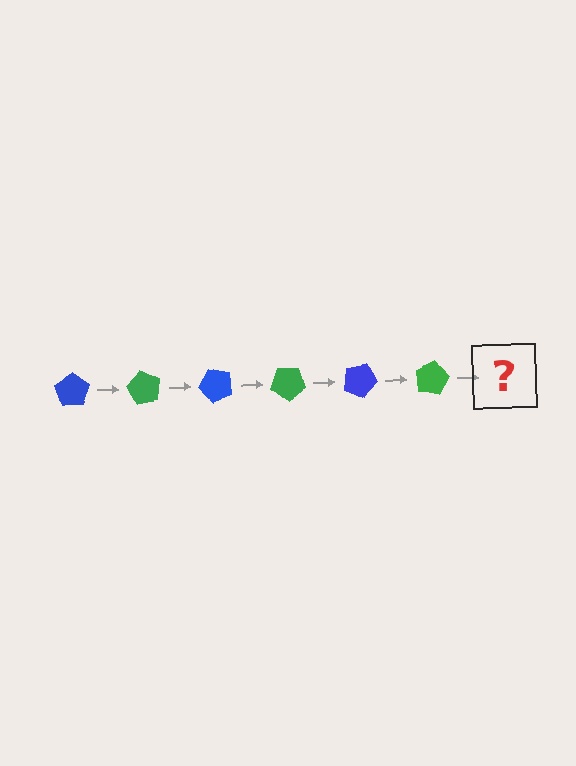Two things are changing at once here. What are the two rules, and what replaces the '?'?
The two rules are that it rotates 60 degrees each step and the color cycles through blue and green. The '?' should be a blue pentagon, rotated 360 degrees from the start.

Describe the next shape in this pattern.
It should be a blue pentagon, rotated 360 degrees from the start.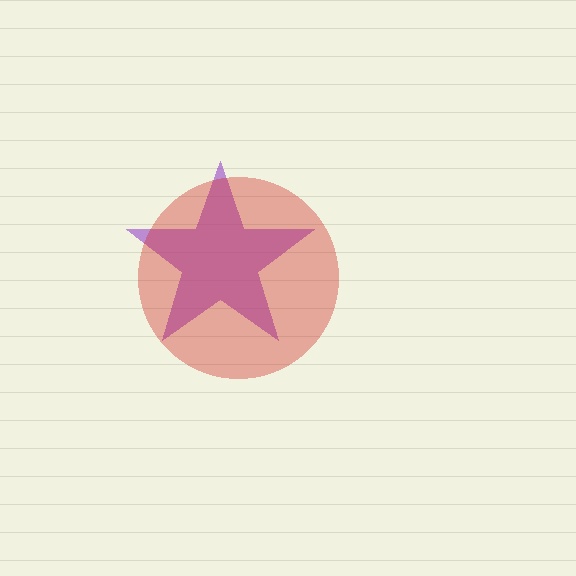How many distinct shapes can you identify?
There are 2 distinct shapes: a purple star, a red circle.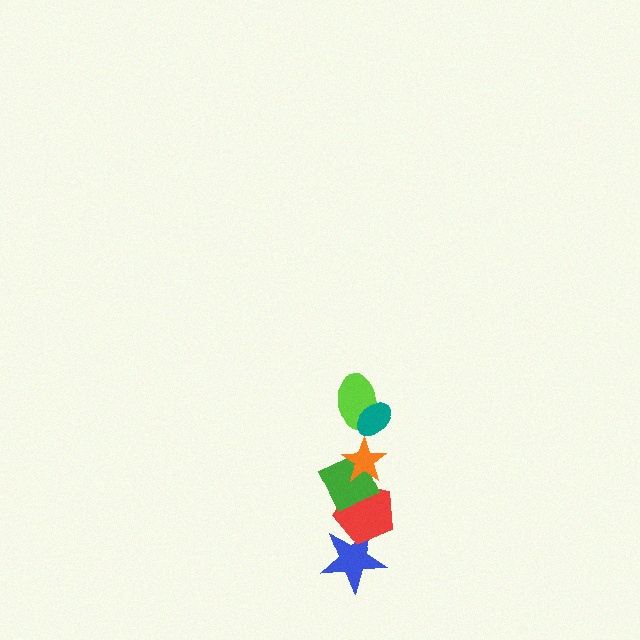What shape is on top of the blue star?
The red pentagon is on top of the blue star.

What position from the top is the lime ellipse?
The lime ellipse is 2nd from the top.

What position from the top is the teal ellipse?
The teal ellipse is 1st from the top.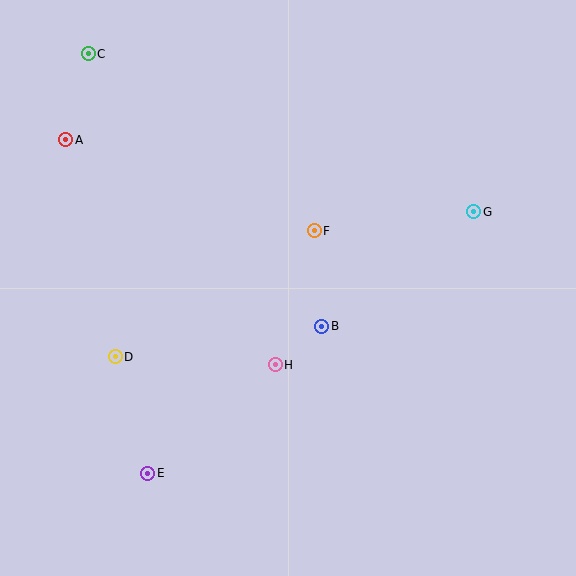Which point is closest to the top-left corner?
Point C is closest to the top-left corner.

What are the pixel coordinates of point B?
Point B is at (322, 326).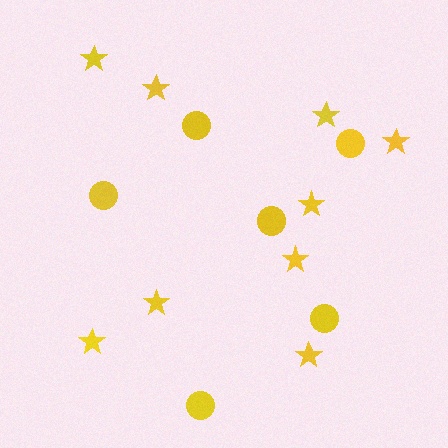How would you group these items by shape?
There are 2 groups: one group of stars (9) and one group of circles (6).